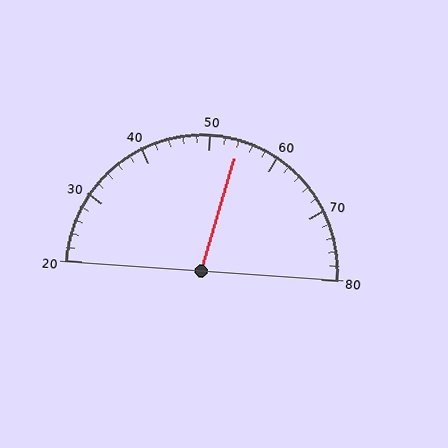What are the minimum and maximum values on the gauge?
The gauge ranges from 20 to 80.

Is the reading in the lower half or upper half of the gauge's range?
The reading is in the upper half of the range (20 to 80).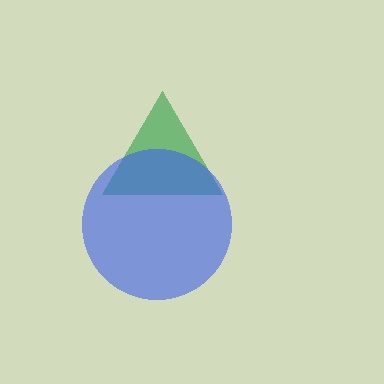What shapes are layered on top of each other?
The layered shapes are: a green triangle, a blue circle.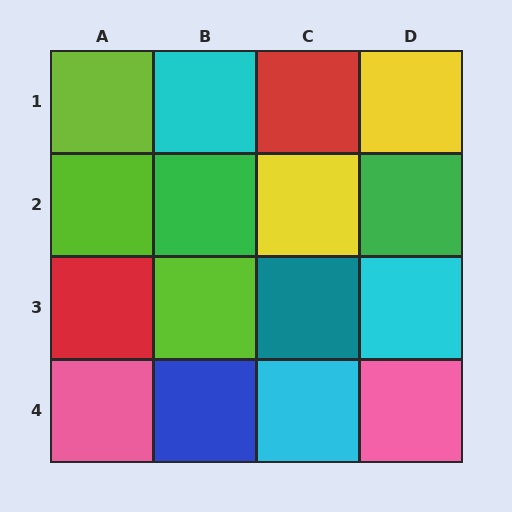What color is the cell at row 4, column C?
Cyan.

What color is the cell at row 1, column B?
Cyan.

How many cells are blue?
1 cell is blue.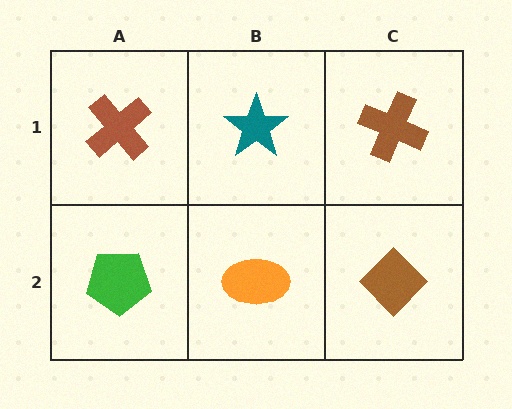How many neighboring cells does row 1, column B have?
3.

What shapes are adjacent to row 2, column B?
A teal star (row 1, column B), a green pentagon (row 2, column A), a brown diamond (row 2, column C).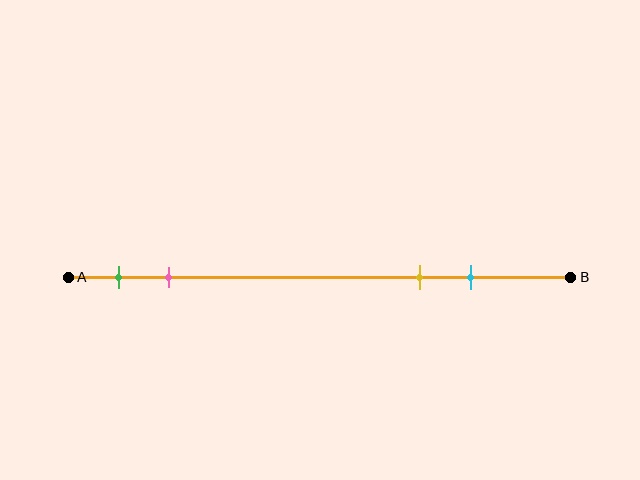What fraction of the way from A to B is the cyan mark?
The cyan mark is approximately 80% (0.8) of the way from A to B.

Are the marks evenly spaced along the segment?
No, the marks are not evenly spaced.